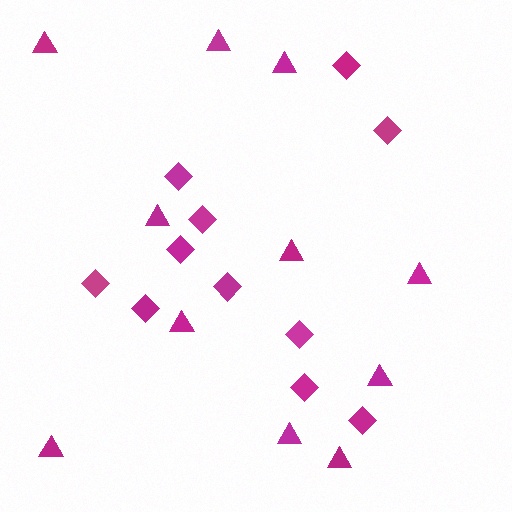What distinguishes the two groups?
There are 2 groups: one group of diamonds (11) and one group of triangles (11).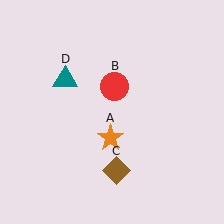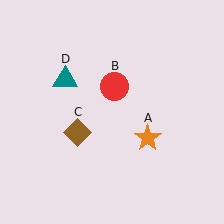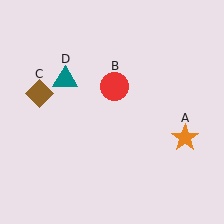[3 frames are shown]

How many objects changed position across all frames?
2 objects changed position: orange star (object A), brown diamond (object C).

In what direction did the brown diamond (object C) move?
The brown diamond (object C) moved up and to the left.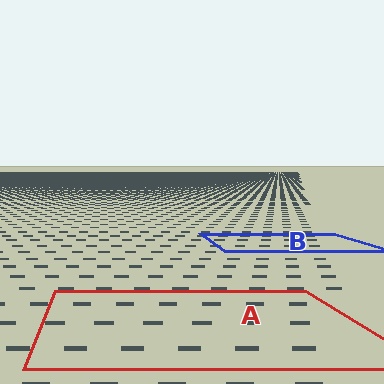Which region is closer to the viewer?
Region A is closer. The texture elements there are larger and more spread out.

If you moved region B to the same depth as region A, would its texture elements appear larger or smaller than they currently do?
They would appear larger. At a closer depth, the same texture elements are projected at a bigger on-screen size.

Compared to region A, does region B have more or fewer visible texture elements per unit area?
Region B has more texture elements per unit area — they are packed more densely because it is farther away.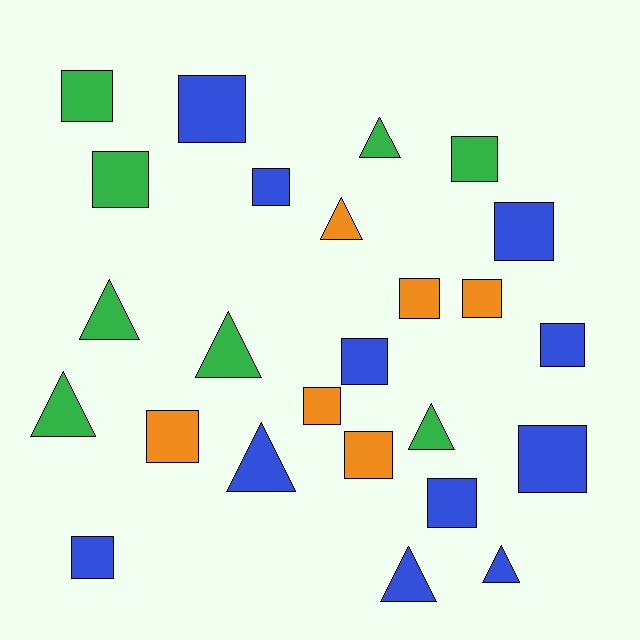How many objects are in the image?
There are 25 objects.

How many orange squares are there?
There are 5 orange squares.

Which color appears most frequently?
Blue, with 11 objects.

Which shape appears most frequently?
Square, with 16 objects.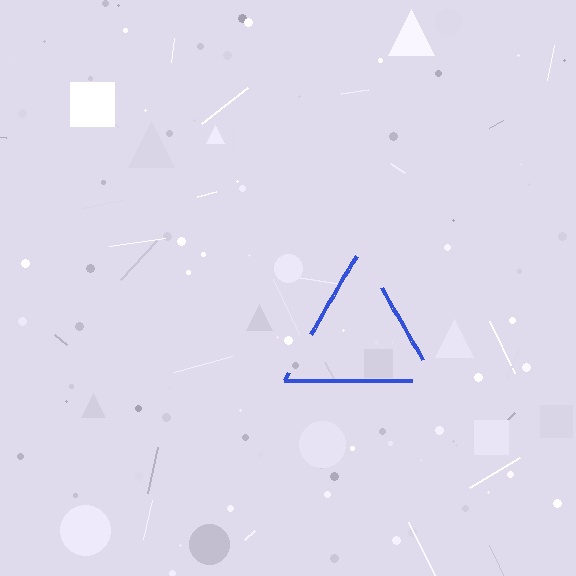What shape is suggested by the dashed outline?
The dashed outline suggests a triangle.